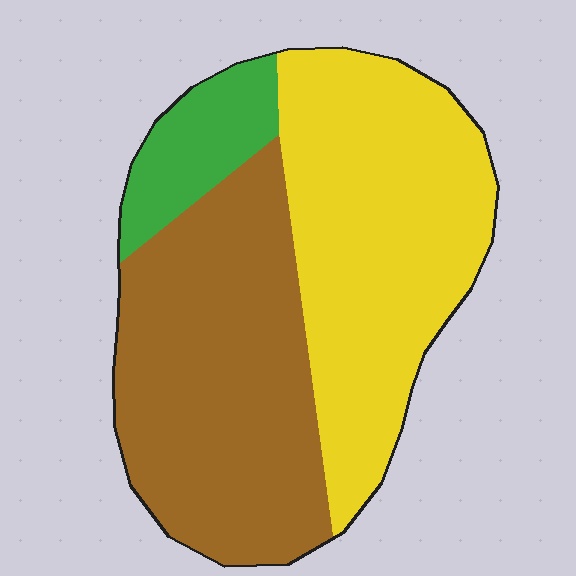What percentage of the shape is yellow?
Yellow covers roughly 45% of the shape.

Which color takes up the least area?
Green, at roughly 10%.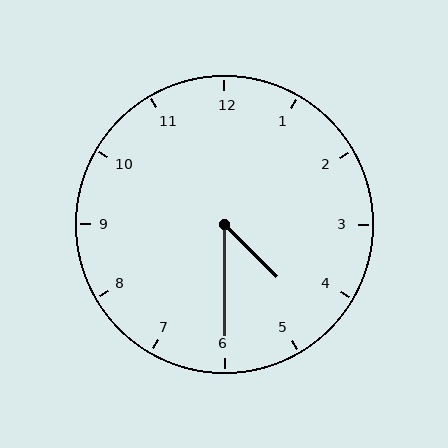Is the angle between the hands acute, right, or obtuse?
It is acute.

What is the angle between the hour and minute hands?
Approximately 45 degrees.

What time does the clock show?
4:30.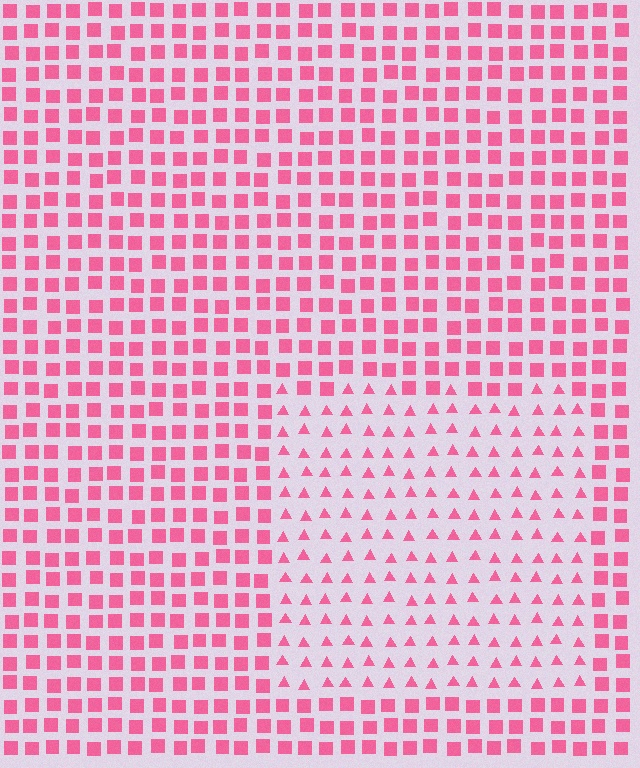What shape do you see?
I see a rectangle.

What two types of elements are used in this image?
The image uses triangles inside the rectangle region and squares outside it.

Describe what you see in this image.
The image is filled with small pink elements arranged in a uniform grid. A rectangle-shaped region contains triangles, while the surrounding area contains squares. The boundary is defined purely by the change in element shape.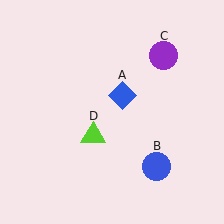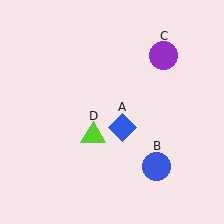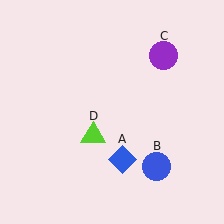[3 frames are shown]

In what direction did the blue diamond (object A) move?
The blue diamond (object A) moved down.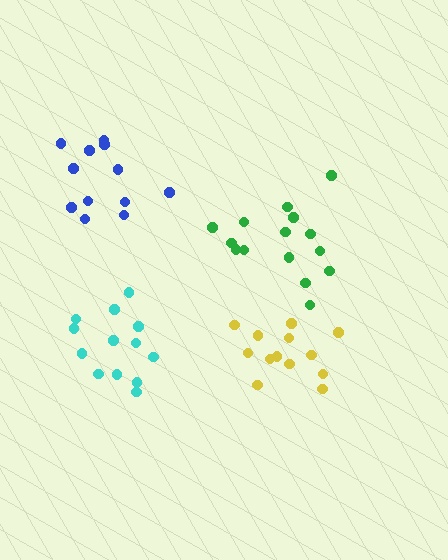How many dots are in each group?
Group 1: 13 dots, Group 2: 13 dots, Group 3: 15 dots, Group 4: 12 dots (53 total).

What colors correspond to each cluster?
The clusters are colored: cyan, yellow, green, blue.